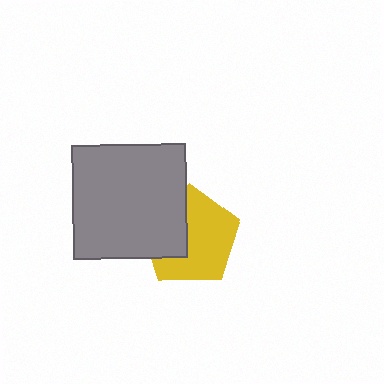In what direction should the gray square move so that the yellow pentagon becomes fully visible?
The gray square should move left. That is the shortest direction to clear the overlap and leave the yellow pentagon fully visible.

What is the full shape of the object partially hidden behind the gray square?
The partially hidden object is a yellow pentagon.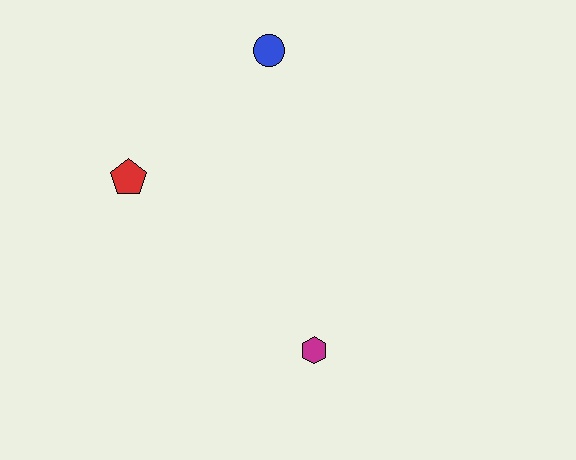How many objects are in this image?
There are 3 objects.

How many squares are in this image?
There are no squares.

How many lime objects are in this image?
There are no lime objects.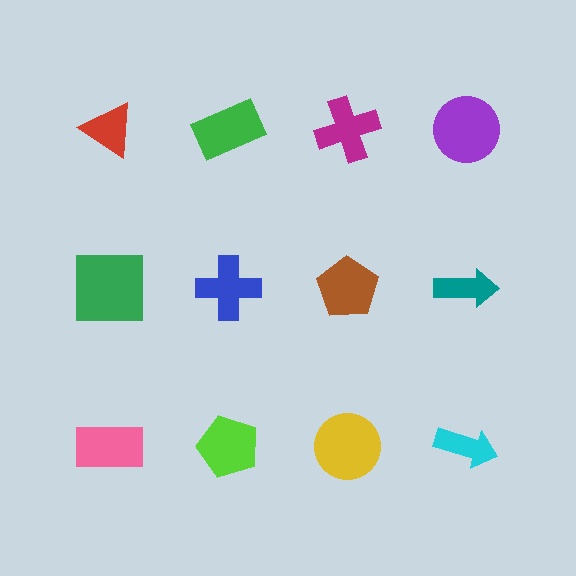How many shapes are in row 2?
4 shapes.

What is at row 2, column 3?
A brown pentagon.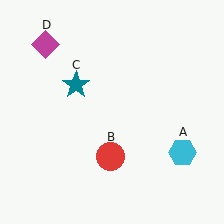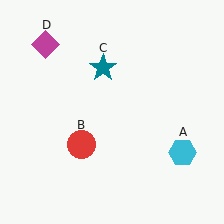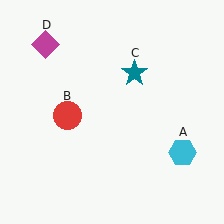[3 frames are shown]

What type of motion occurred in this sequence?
The red circle (object B), teal star (object C) rotated clockwise around the center of the scene.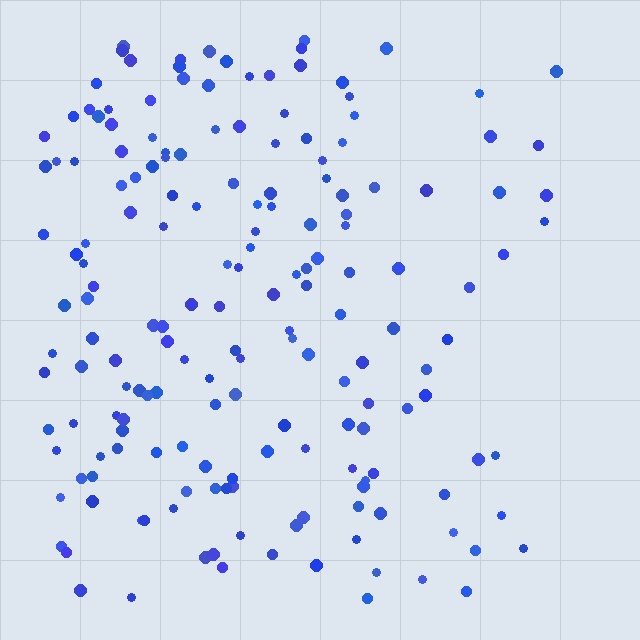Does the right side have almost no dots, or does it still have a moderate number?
Still a moderate number, just noticeably fewer than the left.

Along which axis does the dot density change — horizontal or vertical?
Horizontal.